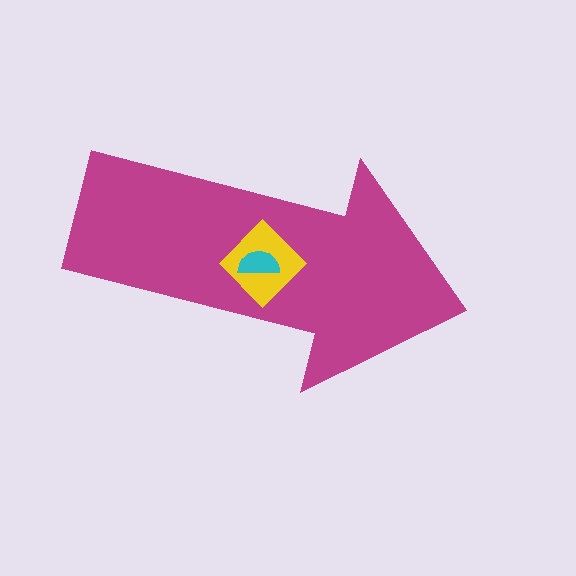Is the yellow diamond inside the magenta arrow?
Yes.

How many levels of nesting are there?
3.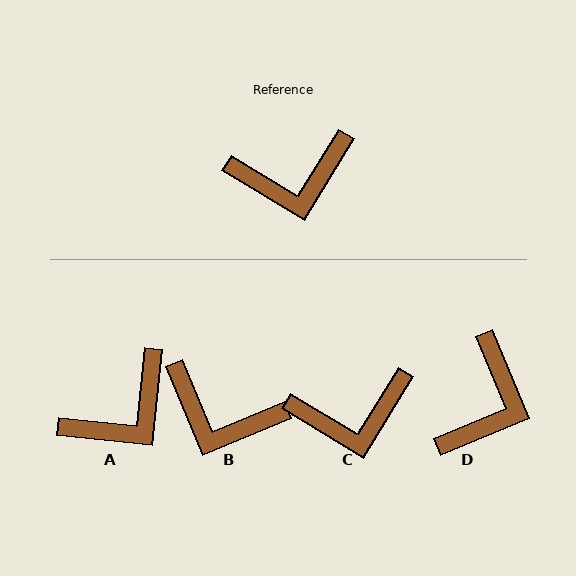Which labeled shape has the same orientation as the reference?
C.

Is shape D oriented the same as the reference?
No, it is off by about 54 degrees.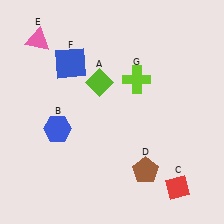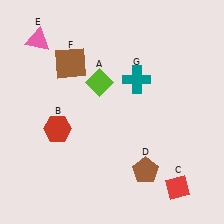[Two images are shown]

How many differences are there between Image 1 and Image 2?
There are 3 differences between the two images.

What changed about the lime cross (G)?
In Image 1, G is lime. In Image 2, it changed to teal.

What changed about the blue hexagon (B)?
In Image 1, B is blue. In Image 2, it changed to red.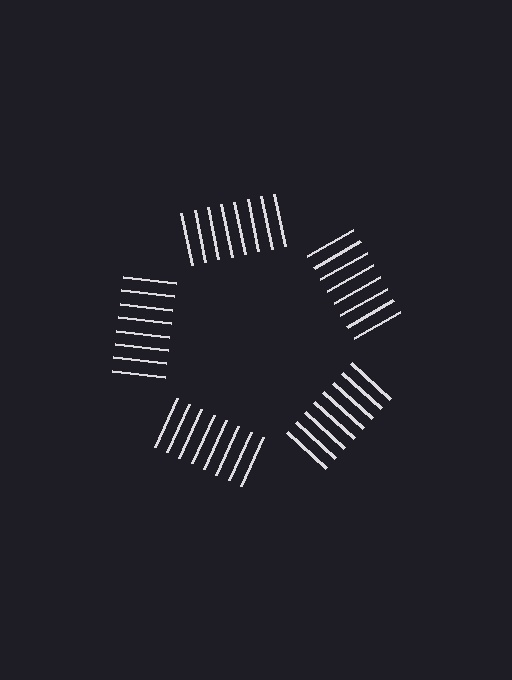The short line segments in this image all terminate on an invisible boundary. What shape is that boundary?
An illusory pentagon — the line segments terminate on its edges but no continuous stroke is drawn.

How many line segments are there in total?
40 — 8 along each of the 5 edges.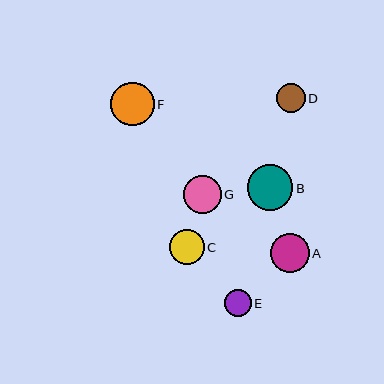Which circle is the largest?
Circle B is the largest with a size of approximately 46 pixels.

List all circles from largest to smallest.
From largest to smallest: B, F, A, G, C, D, E.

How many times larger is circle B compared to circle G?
Circle B is approximately 1.2 times the size of circle G.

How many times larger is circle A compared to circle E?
Circle A is approximately 1.4 times the size of circle E.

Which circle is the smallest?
Circle E is the smallest with a size of approximately 27 pixels.